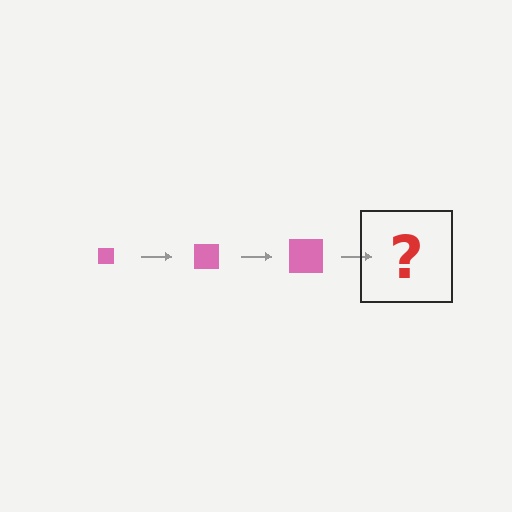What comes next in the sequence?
The next element should be a pink square, larger than the previous one.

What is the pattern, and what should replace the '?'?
The pattern is that the square gets progressively larger each step. The '?' should be a pink square, larger than the previous one.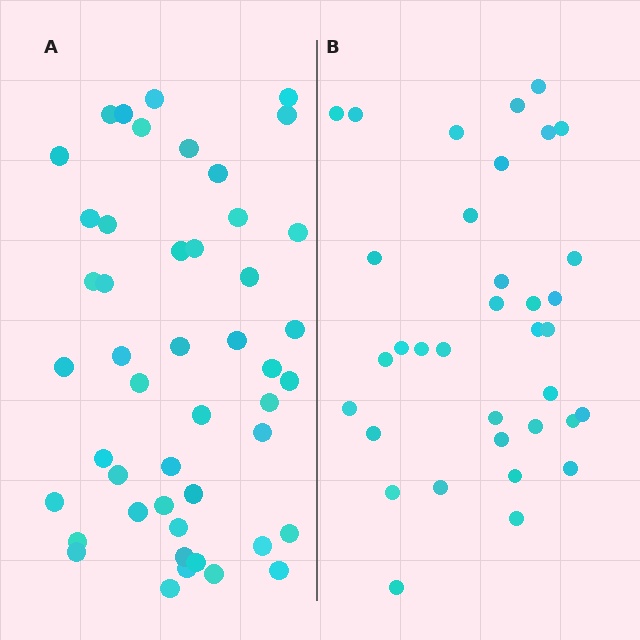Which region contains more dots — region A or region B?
Region A (the left region) has more dots.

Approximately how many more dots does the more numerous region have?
Region A has roughly 12 or so more dots than region B.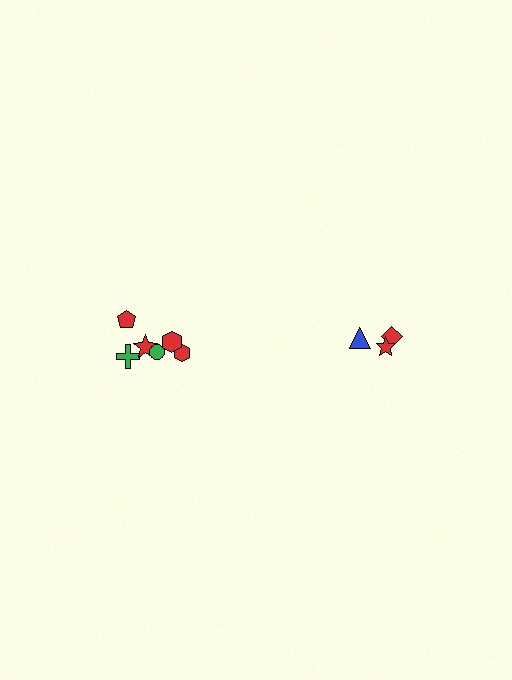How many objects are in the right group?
There are 3 objects.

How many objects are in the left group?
There are 6 objects.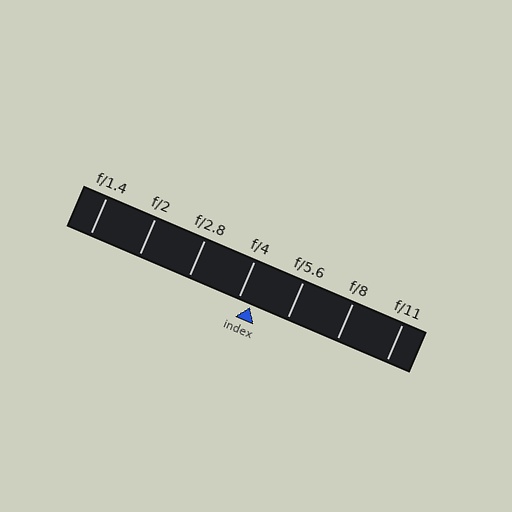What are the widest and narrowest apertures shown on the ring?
The widest aperture shown is f/1.4 and the narrowest is f/11.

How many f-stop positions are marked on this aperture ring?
There are 7 f-stop positions marked.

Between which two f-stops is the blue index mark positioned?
The index mark is between f/4 and f/5.6.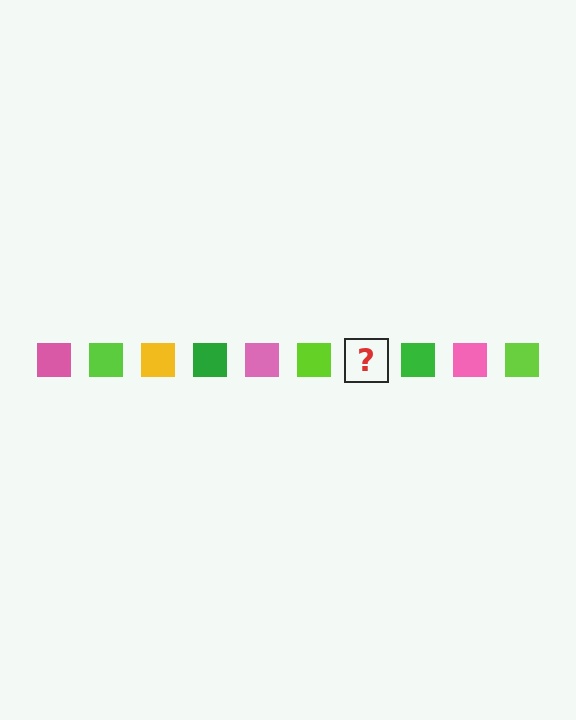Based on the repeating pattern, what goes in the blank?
The blank should be a yellow square.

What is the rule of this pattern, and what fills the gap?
The rule is that the pattern cycles through pink, lime, yellow, green squares. The gap should be filled with a yellow square.